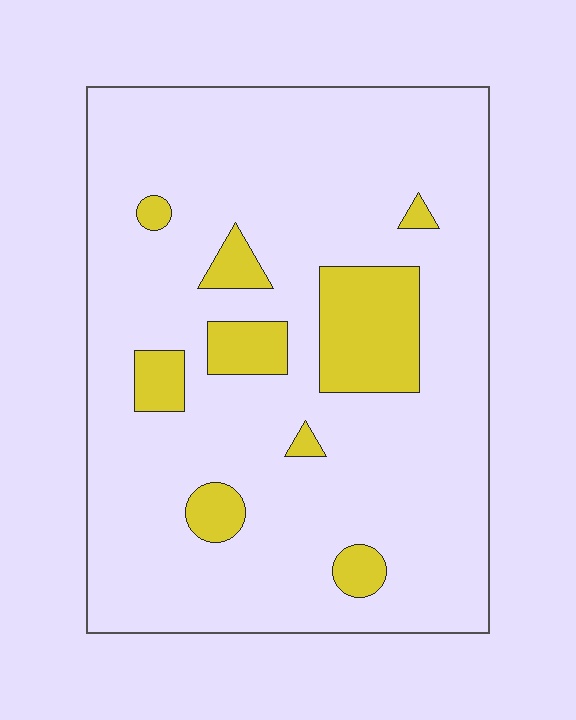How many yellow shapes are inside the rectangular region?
9.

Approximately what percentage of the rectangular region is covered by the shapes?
Approximately 15%.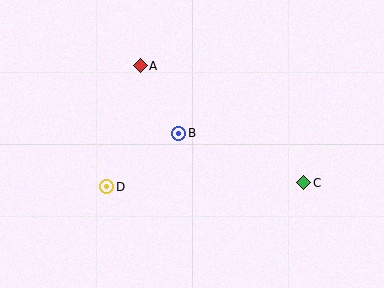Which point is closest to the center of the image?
Point B at (179, 133) is closest to the center.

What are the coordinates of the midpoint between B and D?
The midpoint between B and D is at (143, 160).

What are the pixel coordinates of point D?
Point D is at (107, 187).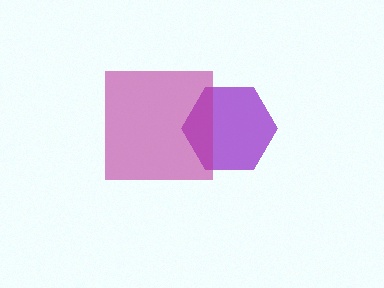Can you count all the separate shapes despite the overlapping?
Yes, there are 2 separate shapes.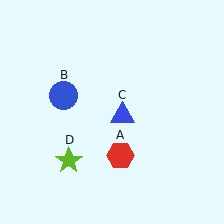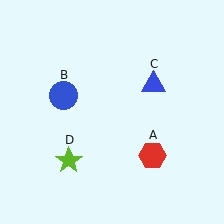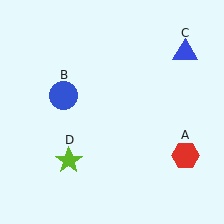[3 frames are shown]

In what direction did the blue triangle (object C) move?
The blue triangle (object C) moved up and to the right.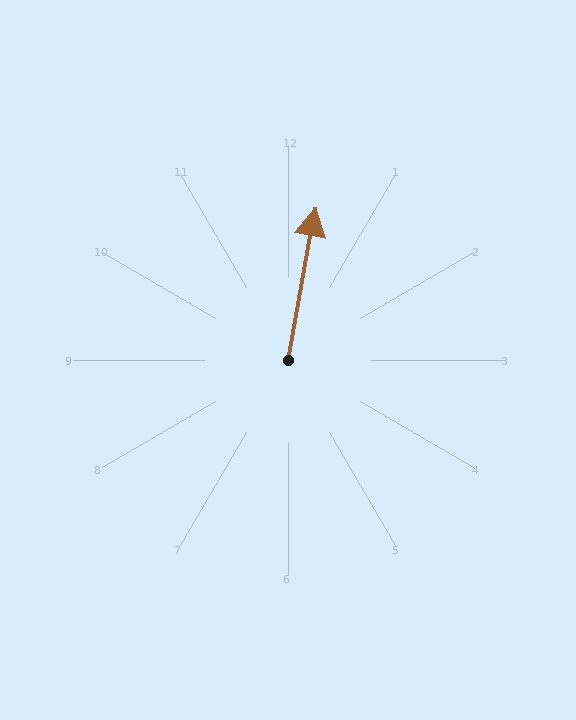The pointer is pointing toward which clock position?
Roughly 12 o'clock.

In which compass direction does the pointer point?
North.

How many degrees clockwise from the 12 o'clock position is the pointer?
Approximately 10 degrees.